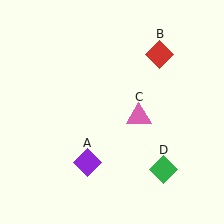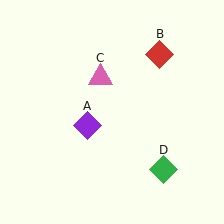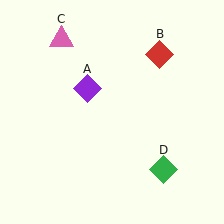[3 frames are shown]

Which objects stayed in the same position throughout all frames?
Red diamond (object B) and green diamond (object D) remained stationary.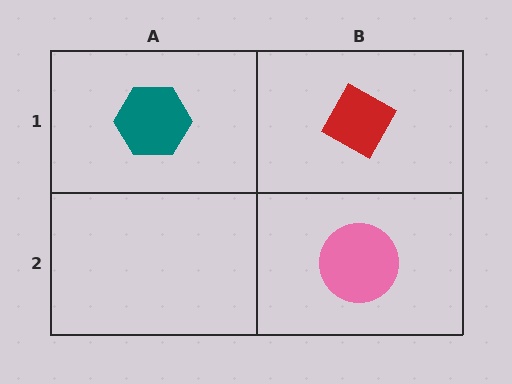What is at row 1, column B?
A red diamond.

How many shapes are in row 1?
2 shapes.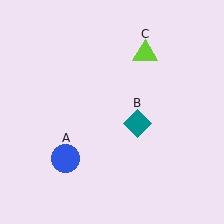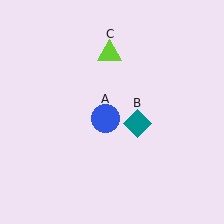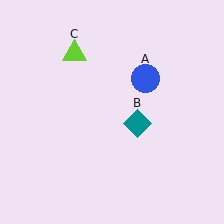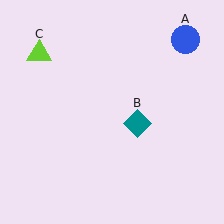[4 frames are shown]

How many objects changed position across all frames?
2 objects changed position: blue circle (object A), lime triangle (object C).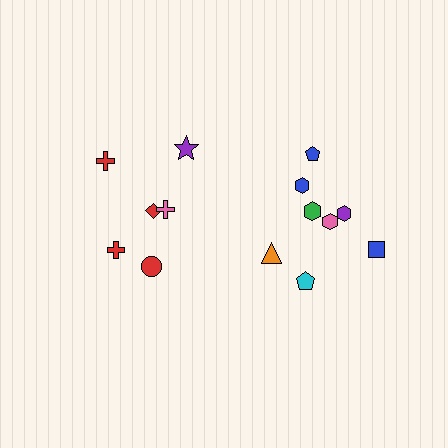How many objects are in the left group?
There are 6 objects.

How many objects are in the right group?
There are 8 objects.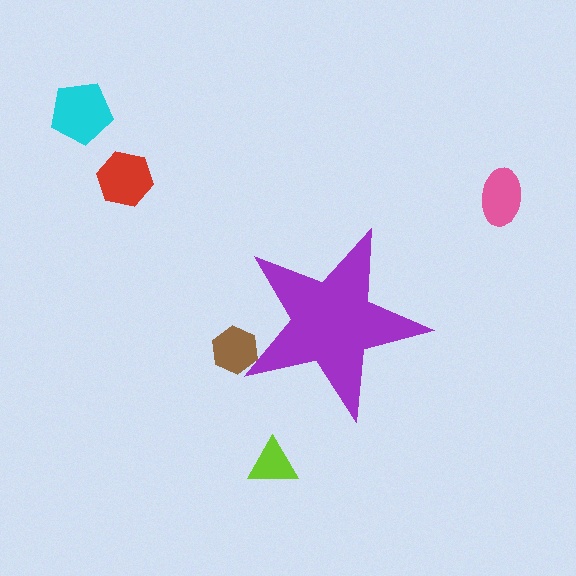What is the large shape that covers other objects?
A purple star.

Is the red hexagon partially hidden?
No, the red hexagon is fully visible.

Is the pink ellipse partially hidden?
No, the pink ellipse is fully visible.